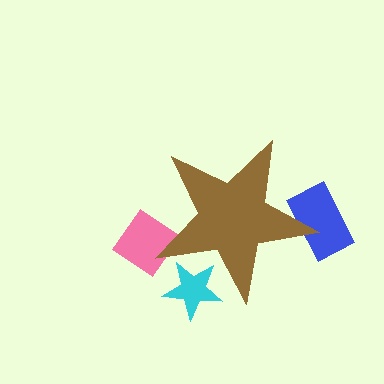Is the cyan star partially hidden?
Yes, the cyan star is partially hidden behind the brown star.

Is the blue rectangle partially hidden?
Yes, the blue rectangle is partially hidden behind the brown star.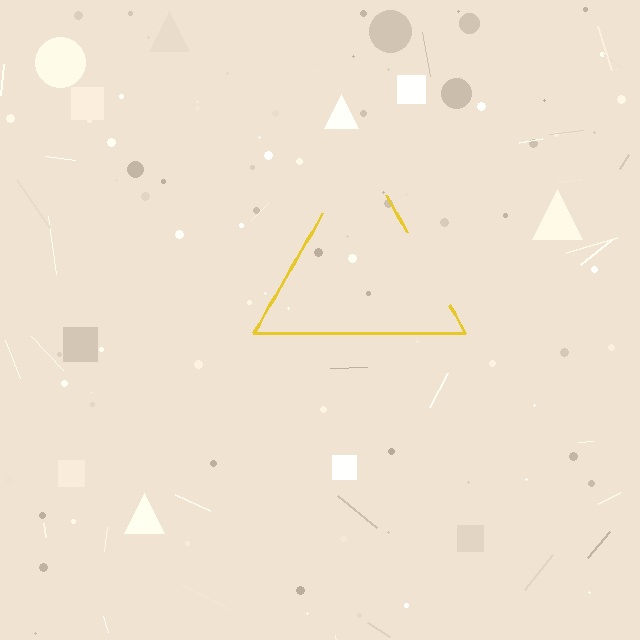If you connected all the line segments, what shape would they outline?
They would outline a triangle.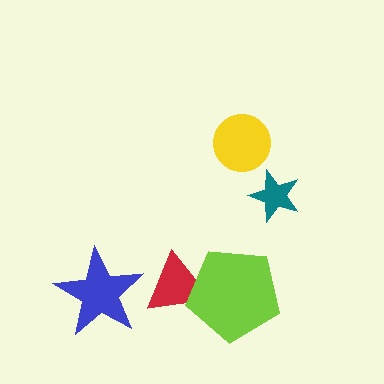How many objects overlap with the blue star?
0 objects overlap with the blue star.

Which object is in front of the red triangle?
The lime pentagon is in front of the red triangle.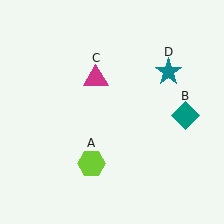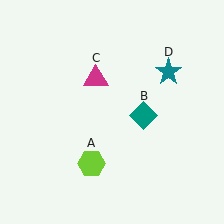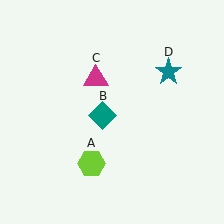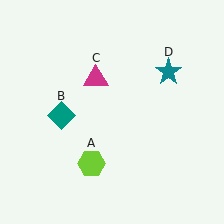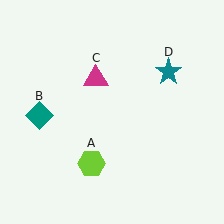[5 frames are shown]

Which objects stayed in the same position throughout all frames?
Lime hexagon (object A) and magenta triangle (object C) and teal star (object D) remained stationary.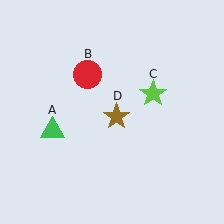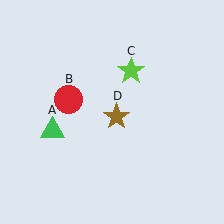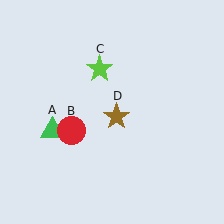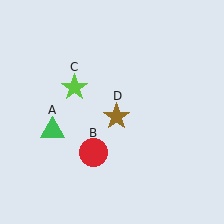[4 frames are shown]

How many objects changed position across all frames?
2 objects changed position: red circle (object B), lime star (object C).